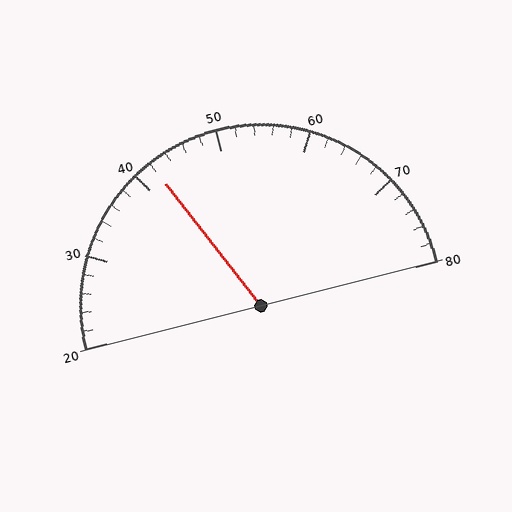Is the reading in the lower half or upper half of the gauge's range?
The reading is in the lower half of the range (20 to 80).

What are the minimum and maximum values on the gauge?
The gauge ranges from 20 to 80.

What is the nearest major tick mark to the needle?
The nearest major tick mark is 40.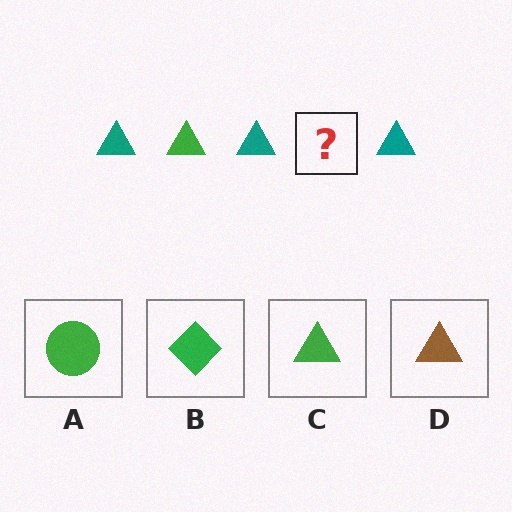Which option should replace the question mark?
Option C.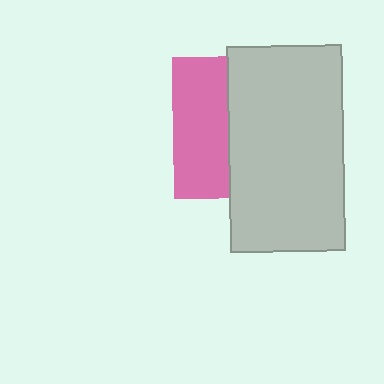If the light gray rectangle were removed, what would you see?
You would see the complete pink square.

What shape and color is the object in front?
The object in front is a light gray rectangle.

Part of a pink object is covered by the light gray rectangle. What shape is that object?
It is a square.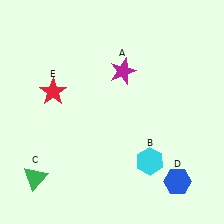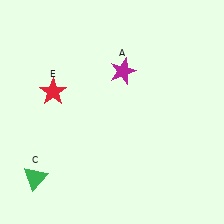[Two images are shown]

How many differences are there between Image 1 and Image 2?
There are 2 differences between the two images.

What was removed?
The blue hexagon (D), the cyan hexagon (B) were removed in Image 2.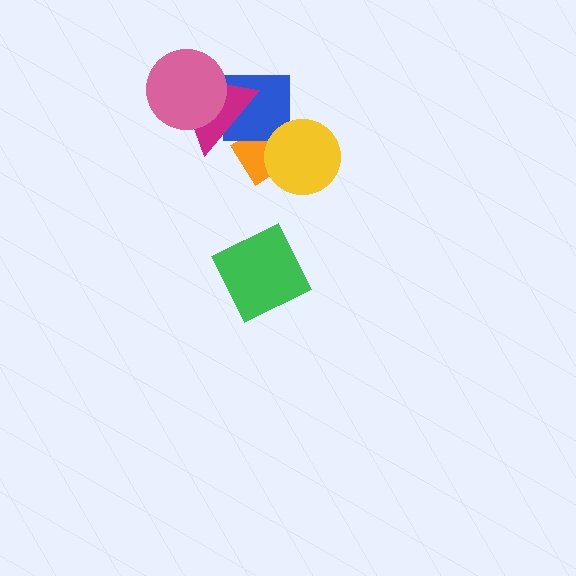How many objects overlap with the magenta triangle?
3 objects overlap with the magenta triangle.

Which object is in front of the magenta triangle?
The pink circle is in front of the magenta triangle.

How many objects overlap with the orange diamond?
3 objects overlap with the orange diamond.